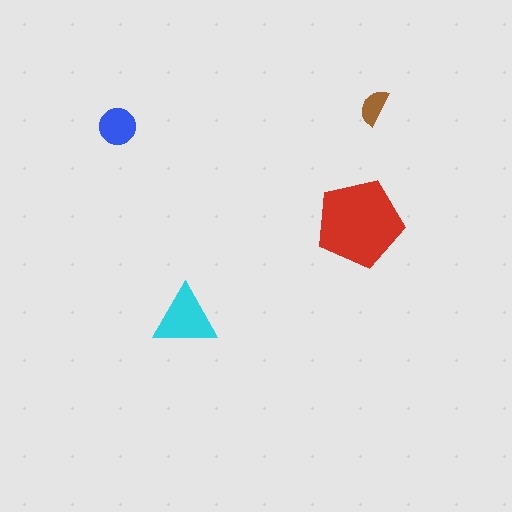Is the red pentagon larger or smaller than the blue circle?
Larger.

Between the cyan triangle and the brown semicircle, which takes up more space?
The cyan triangle.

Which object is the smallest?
The brown semicircle.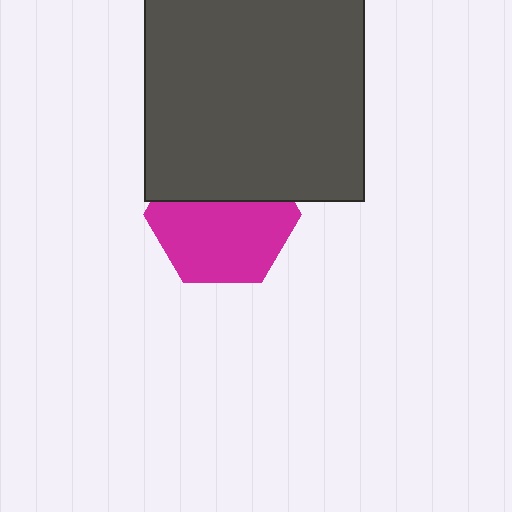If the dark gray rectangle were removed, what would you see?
You would see the complete magenta hexagon.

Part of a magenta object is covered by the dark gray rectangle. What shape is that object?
It is a hexagon.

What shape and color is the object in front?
The object in front is a dark gray rectangle.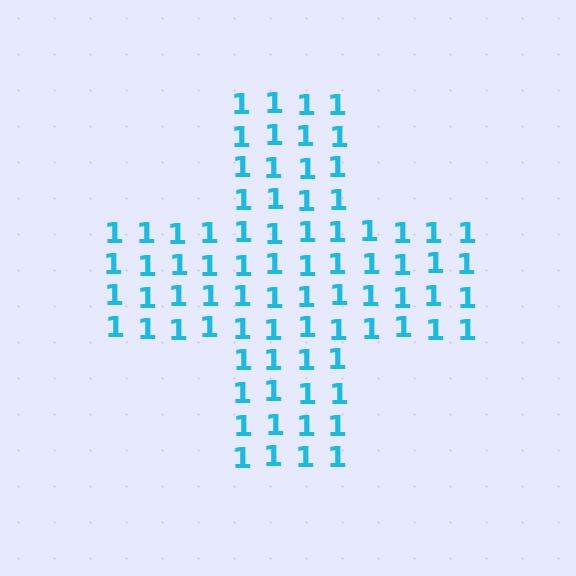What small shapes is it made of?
It is made of small digit 1's.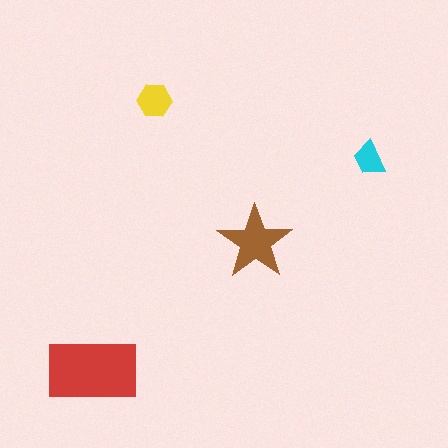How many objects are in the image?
There are 4 objects in the image.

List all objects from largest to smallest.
The red rectangle, the brown star, the yellow hexagon, the cyan trapezoid.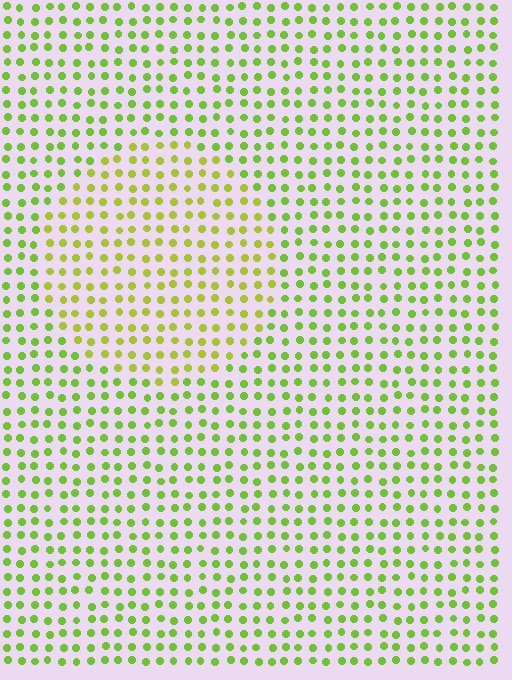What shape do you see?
I see a circle.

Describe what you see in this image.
The image is filled with small lime elements in a uniform arrangement. A circle-shaped region is visible where the elements are tinted to a slightly different hue, forming a subtle color boundary.